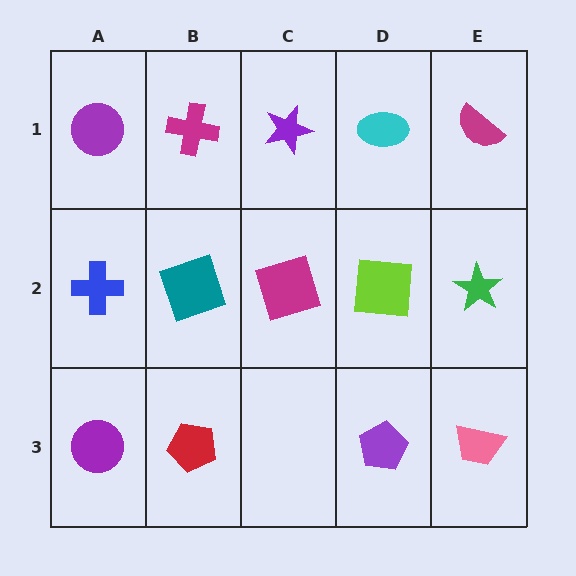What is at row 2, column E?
A green star.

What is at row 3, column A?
A purple circle.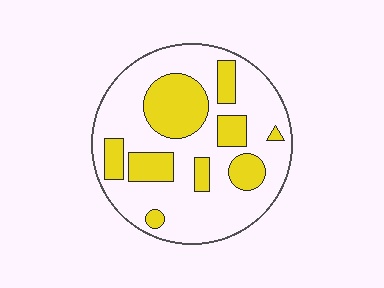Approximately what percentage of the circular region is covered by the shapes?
Approximately 30%.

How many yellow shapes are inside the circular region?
9.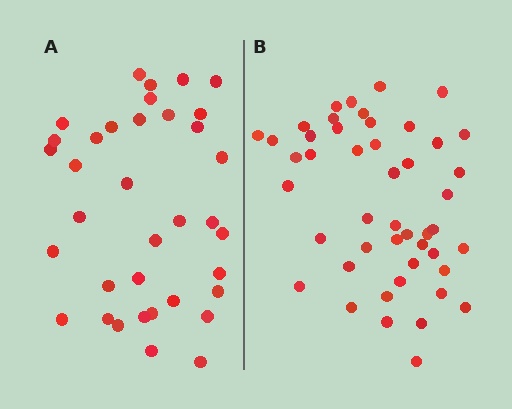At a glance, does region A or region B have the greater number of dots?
Region B (the right region) has more dots.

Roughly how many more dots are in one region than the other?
Region B has roughly 12 or so more dots than region A.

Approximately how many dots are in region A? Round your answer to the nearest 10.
About 40 dots. (The exact count is 36, which rounds to 40.)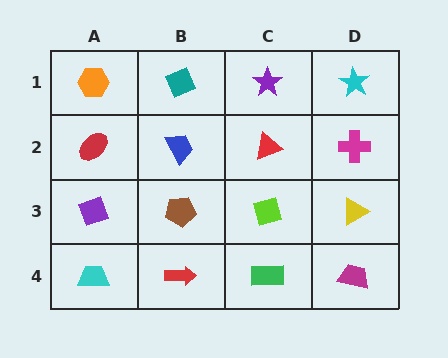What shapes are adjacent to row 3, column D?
A magenta cross (row 2, column D), a magenta trapezoid (row 4, column D), a lime diamond (row 3, column C).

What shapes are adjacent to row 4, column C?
A lime diamond (row 3, column C), a red arrow (row 4, column B), a magenta trapezoid (row 4, column D).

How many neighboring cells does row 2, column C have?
4.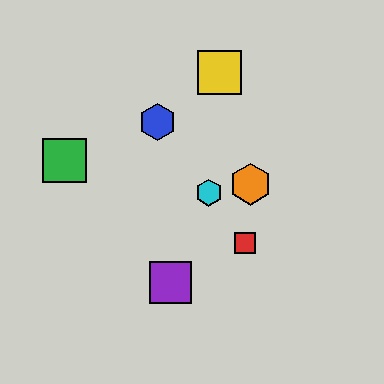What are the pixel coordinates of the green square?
The green square is at (65, 161).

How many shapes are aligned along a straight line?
3 shapes (the red square, the blue hexagon, the cyan hexagon) are aligned along a straight line.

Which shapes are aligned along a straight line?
The red square, the blue hexagon, the cyan hexagon are aligned along a straight line.